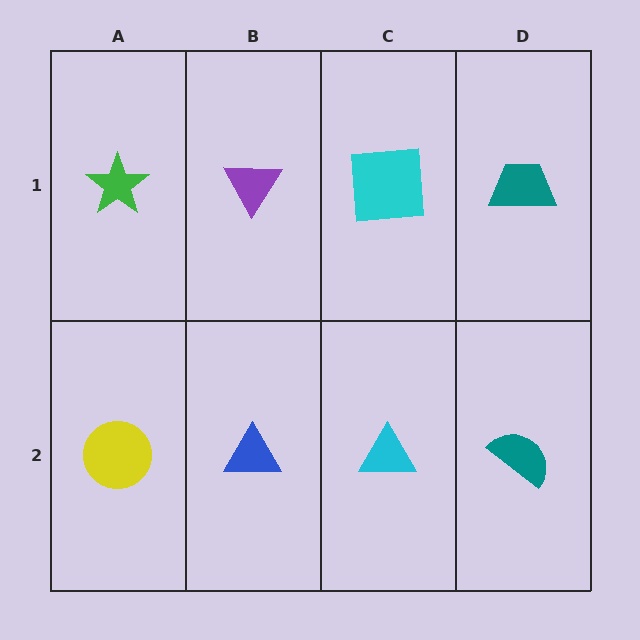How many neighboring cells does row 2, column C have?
3.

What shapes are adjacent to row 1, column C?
A cyan triangle (row 2, column C), a purple triangle (row 1, column B), a teal trapezoid (row 1, column D).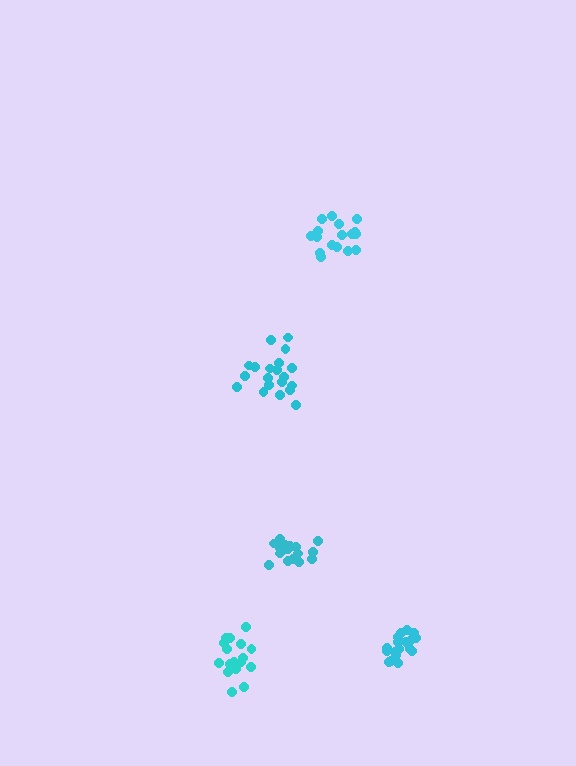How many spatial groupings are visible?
There are 5 spatial groupings.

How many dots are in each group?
Group 1: 17 dots, Group 2: 19 dots, Group 3: 20 dots, Group 4: 18 dots, Group 5: 19 dots (93 total).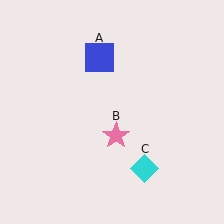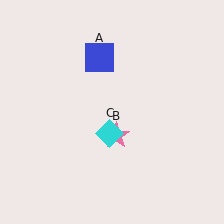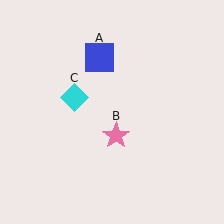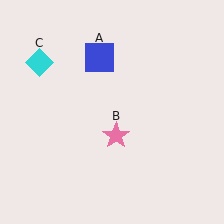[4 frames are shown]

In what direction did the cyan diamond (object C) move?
The cyan diamond (object C) moved up and to the left.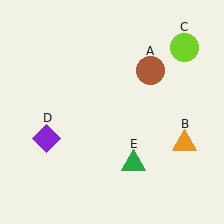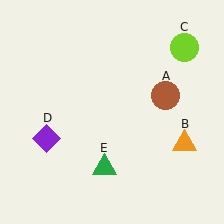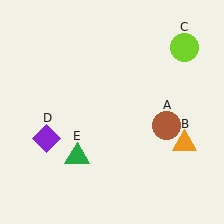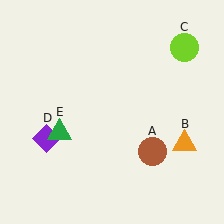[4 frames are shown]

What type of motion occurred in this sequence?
The brown circle (object A), green triangle (object E) rotated clockwise around the center of the scene.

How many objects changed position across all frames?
2 objects changed position: brown circle (object A), green triangle (object E).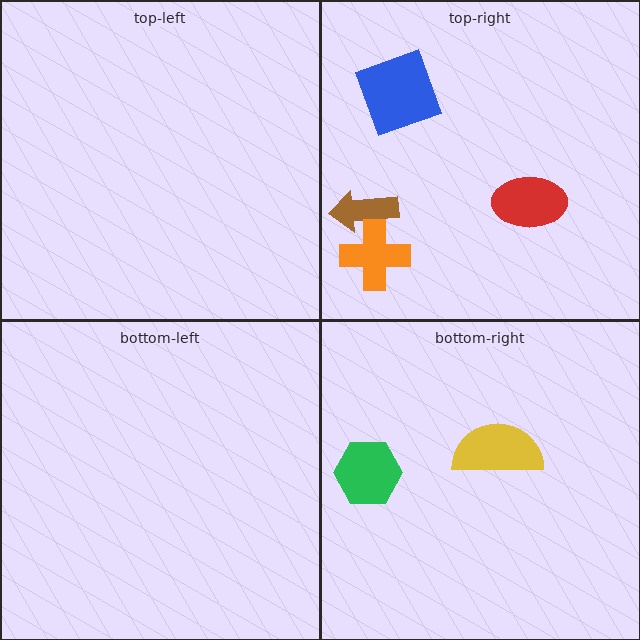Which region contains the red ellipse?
The top-right region.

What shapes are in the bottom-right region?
The yellow semicircle, the green hexagon.